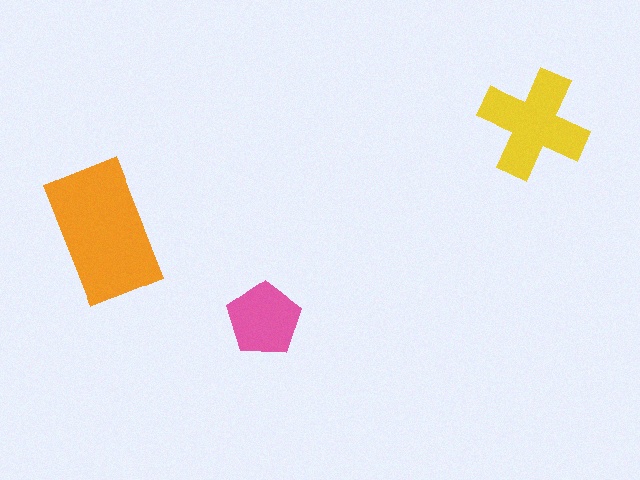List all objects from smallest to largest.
The pink pentagon, the yellow cross, the orange rectangle.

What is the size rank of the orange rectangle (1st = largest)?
1st.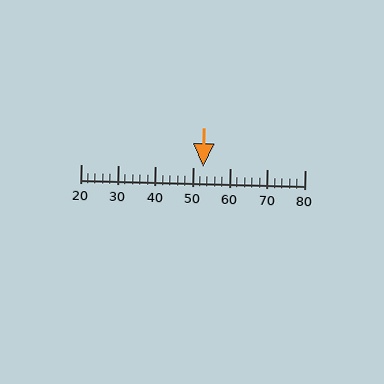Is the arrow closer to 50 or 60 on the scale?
The arrow is closer to 50.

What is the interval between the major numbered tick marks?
The major tick marks are spaced 10 units apart.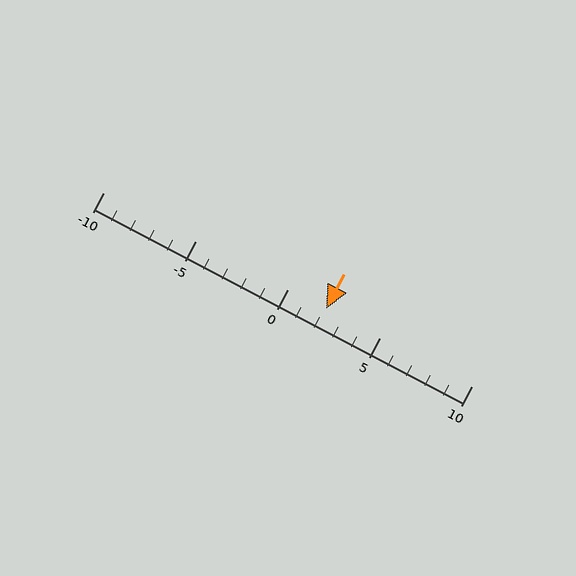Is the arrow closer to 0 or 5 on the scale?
The arrow is closer to 0.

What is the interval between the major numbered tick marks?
The major tick marks are spaced 5 units apart.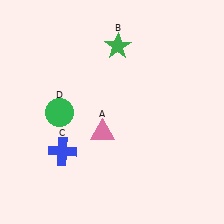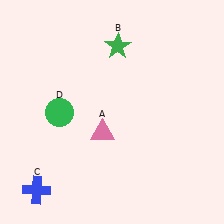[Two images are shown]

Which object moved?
The blue cross (C) moved down.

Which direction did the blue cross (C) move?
The blue cross (C) moved down.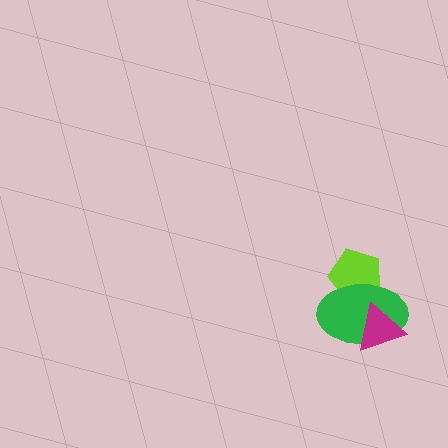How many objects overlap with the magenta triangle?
1 object overlaps with the magenta triangle.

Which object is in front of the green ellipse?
The magenta triangle is in front of the green ellipse.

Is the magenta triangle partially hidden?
No, no other shape covers it.